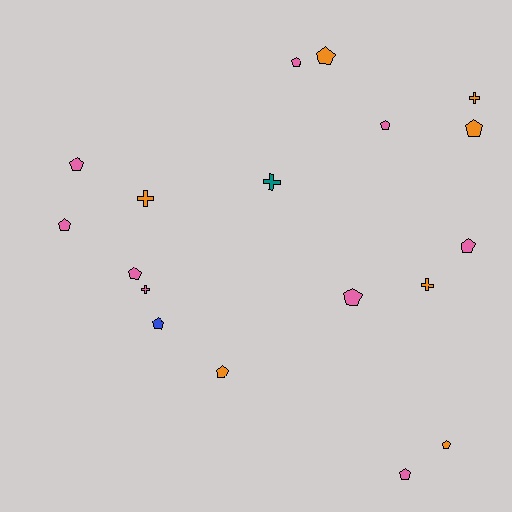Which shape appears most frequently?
Pentagon, with 13 objects.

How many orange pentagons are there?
There are 4 orange pentagons.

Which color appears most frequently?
Pink, with 9 objects.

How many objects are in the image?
There are 18 objects.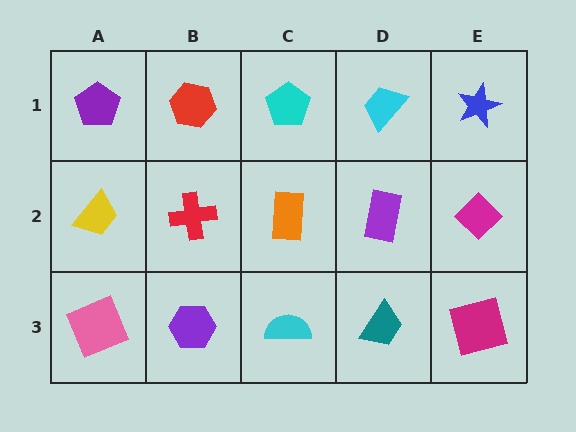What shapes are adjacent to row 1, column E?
A magenta diamond (row 2, column E), a cyan trapezoid (row 1, column D).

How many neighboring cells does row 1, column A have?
2.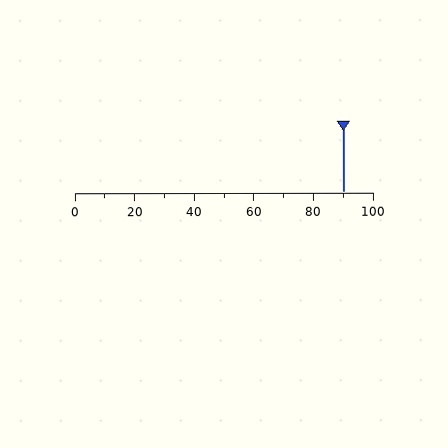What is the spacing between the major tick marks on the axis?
The major ticks are spaced 20 apart.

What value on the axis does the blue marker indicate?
The marker indicates approximately 90.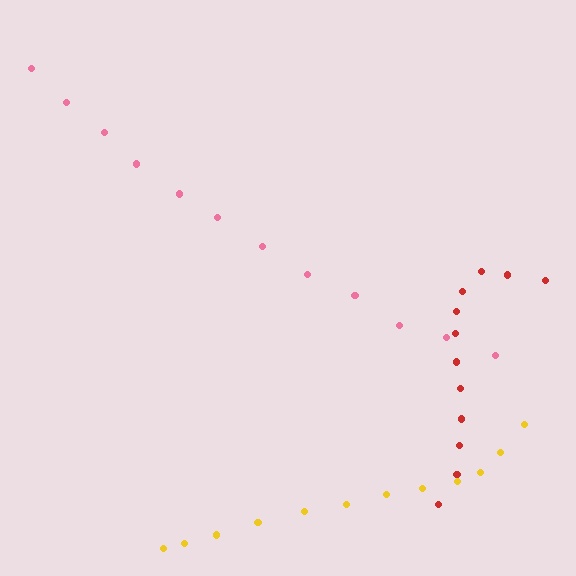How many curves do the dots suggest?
There are 3 distinct paths.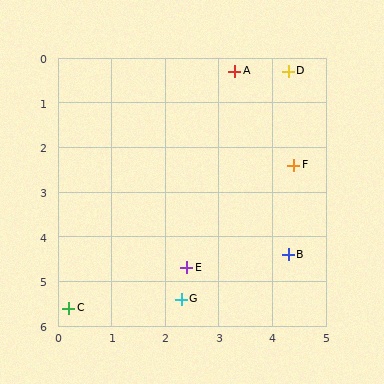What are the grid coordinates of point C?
Point C is at approximately (0.2, 5.6).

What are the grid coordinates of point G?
Point G is at approximately (2.3, 5.4).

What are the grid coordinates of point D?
Point D is at approximately (4.3, 0.3).